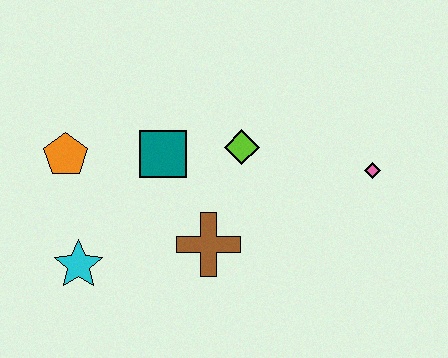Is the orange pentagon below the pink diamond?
No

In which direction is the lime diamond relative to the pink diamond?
The lime diamond is to the left of the pink diamond.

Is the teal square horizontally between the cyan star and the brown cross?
Yes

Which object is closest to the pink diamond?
The lime diamond is closest to the pink diamond.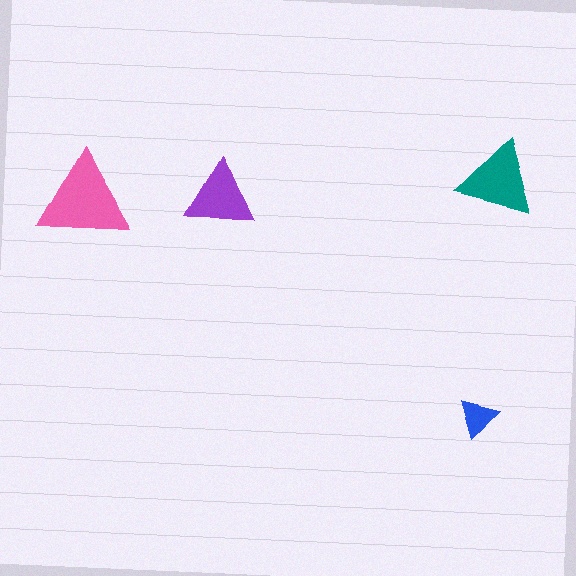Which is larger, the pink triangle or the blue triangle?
The pink one.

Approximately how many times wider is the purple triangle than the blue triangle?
About 2 times wider.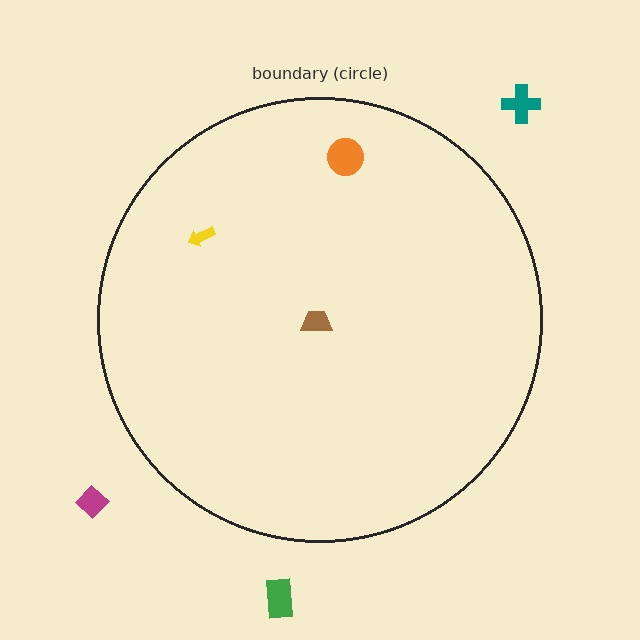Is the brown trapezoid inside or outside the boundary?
Inside.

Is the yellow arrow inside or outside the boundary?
Inside.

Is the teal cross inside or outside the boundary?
Outside.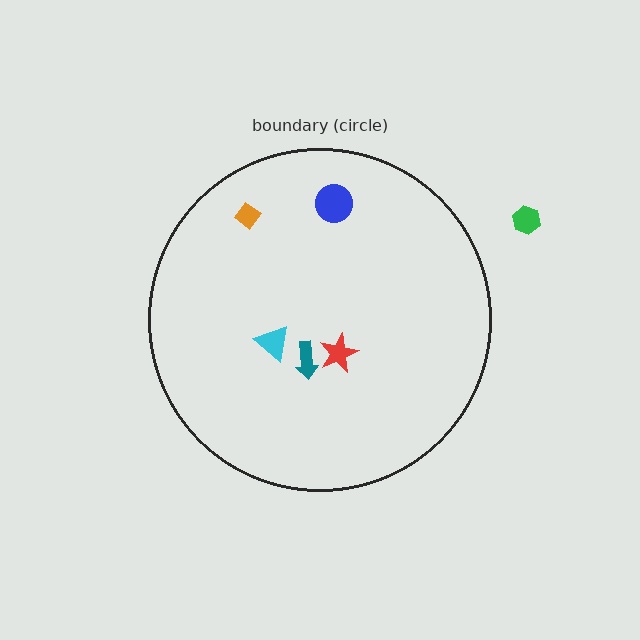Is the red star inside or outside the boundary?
Inside.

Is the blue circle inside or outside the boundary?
Inside.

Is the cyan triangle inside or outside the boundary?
Inside.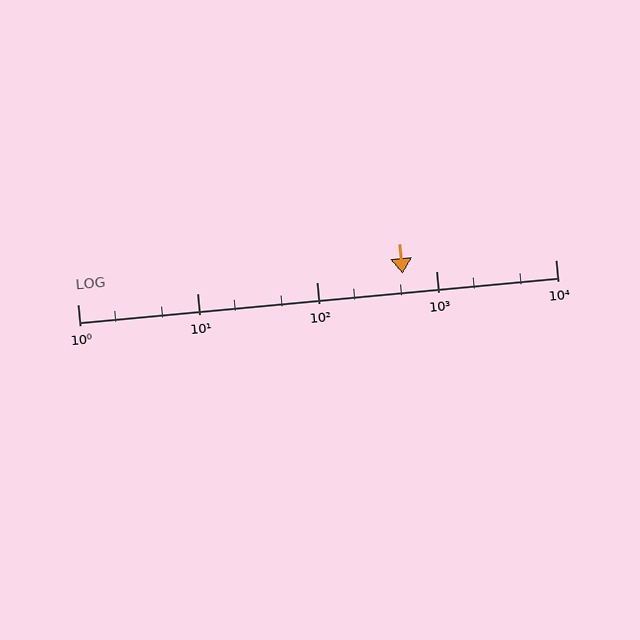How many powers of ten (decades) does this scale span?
The scale spans 4 decades, from 1 to 10000.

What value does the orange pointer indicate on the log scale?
The pointer indicates approximately 530.